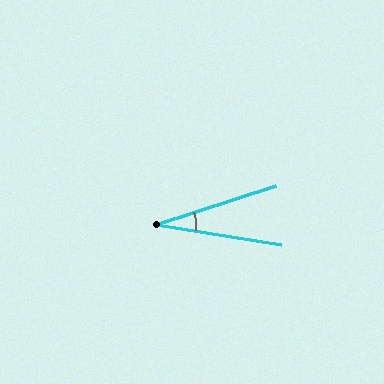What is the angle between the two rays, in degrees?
Approximately 27 degrees.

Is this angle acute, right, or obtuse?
It is acute.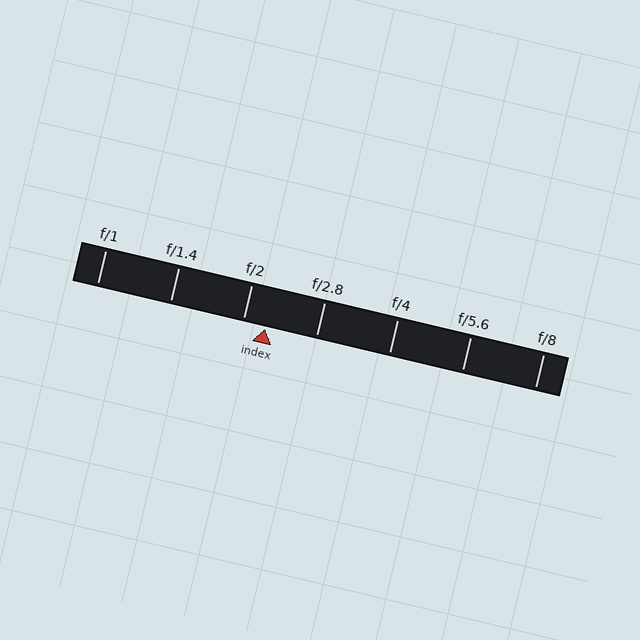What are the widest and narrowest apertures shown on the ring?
The widest aperture shown is f/1 and the narrowest is f/8.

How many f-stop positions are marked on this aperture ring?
There are 7 f-stop positions marked.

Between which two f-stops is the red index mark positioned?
The index mark is between f/2 and f/2.8.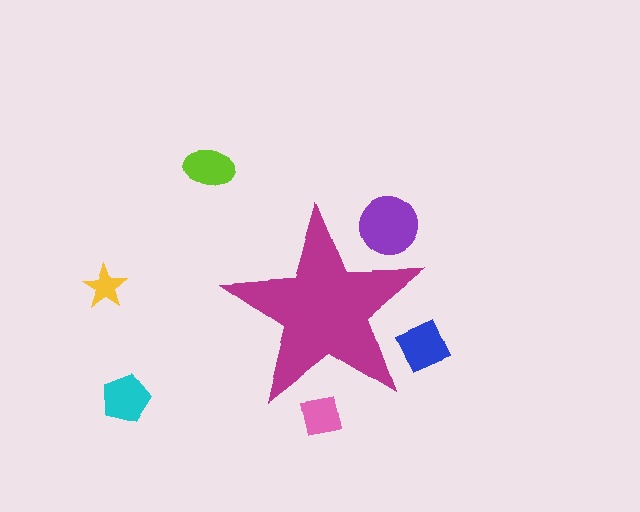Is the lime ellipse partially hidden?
No, the lime ellipse is fully visible.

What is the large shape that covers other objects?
A magenta star.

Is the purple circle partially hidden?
Yes, the purple circle is partially hidden behind the magenta star.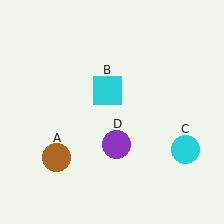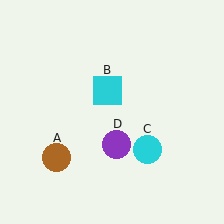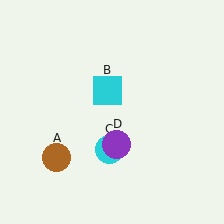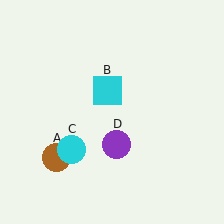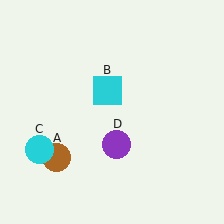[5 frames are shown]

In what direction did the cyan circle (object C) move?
The cyan circle (object C) moved left.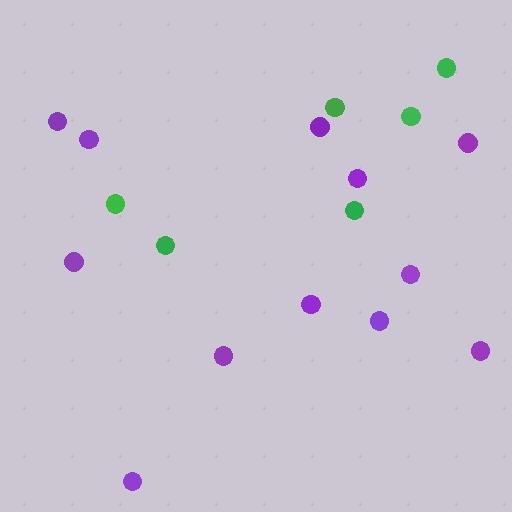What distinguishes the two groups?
There are 2 groups: one group of green circles (6) and one group of purple circles (12).